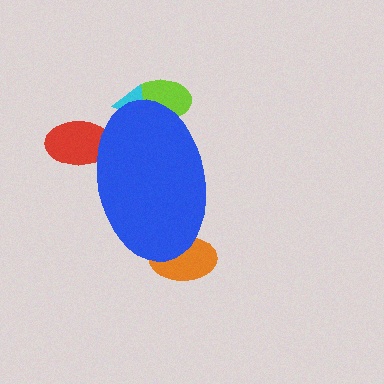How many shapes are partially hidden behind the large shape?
4 shapes are partially hidden.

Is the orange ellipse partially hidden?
Yes, the orange ellipse is partially hidden behind the blue ellipse.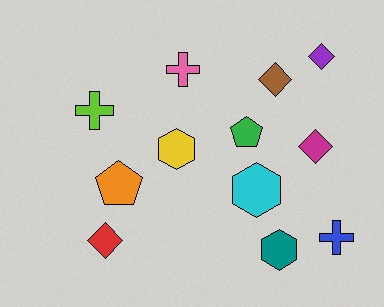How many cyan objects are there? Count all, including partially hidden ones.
There is 1 cyan object.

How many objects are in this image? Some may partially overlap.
There are 12 objects.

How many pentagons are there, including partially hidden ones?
There are 2 pentagons.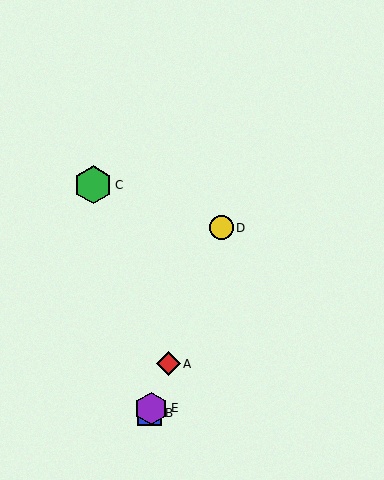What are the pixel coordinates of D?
Object D is at (222, 228).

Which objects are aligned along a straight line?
Objects A, B, D, E are aligned along a straight line.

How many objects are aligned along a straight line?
4 objects (A, B, D, E) are aligned along a straight line.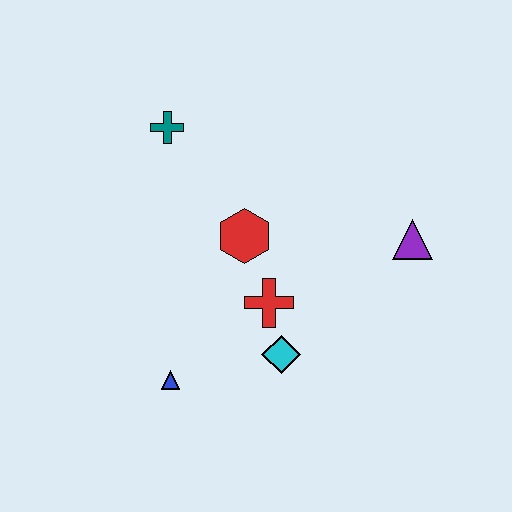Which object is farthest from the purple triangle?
The blue triangle is farthest from the purple triangle.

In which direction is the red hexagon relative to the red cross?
The red hexagon is above the red cross.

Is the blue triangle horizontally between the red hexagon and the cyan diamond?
No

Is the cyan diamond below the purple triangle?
Yes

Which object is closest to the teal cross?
The red hexagon is closest to the teal cross.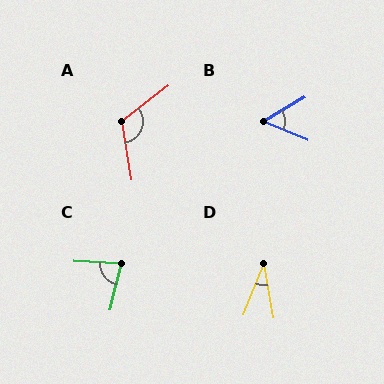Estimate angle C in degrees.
Approximately 80 degrees.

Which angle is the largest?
A, at approximately 118 degrees.